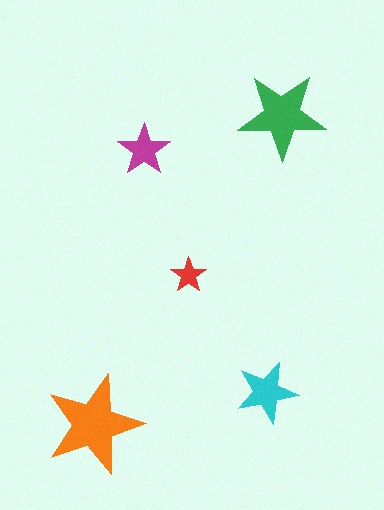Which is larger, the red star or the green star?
The green one.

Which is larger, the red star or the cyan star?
The cyan one.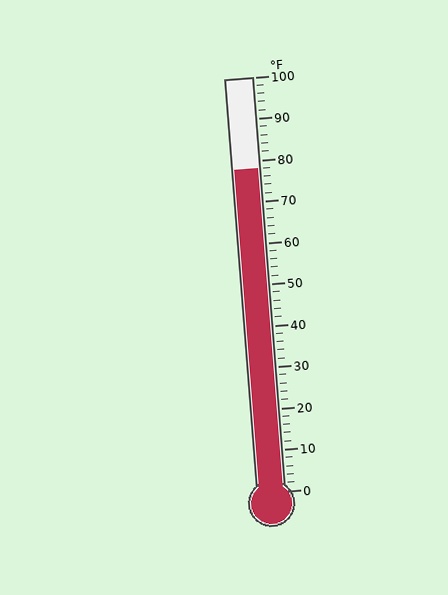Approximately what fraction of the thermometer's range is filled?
The thermometer is filled to approximately 80% of its range.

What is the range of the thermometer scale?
The thermometer scale ranges from 0°F to 100°F.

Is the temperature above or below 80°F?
The temperature is below 80°F.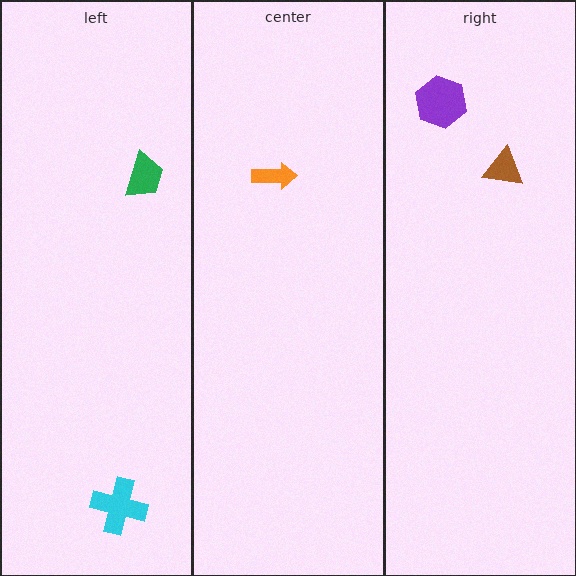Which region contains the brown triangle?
The right region.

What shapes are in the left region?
The cyan cross, the green trapezoid.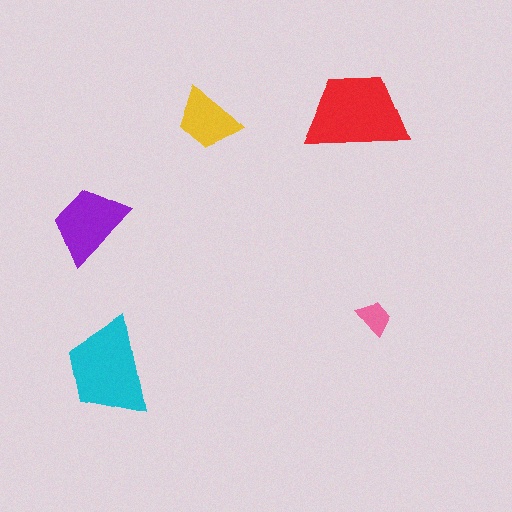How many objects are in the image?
There are 5 objects in the image.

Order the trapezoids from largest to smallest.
the red one, the cyan one, the purple one, the yellow one, the pink one.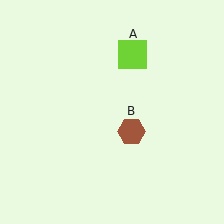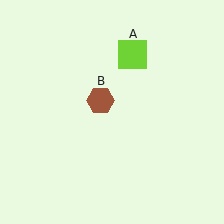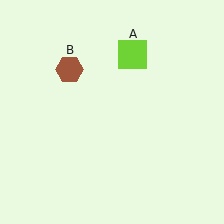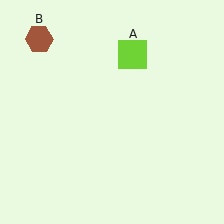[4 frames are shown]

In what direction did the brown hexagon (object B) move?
The brown hexagon (object B) moved up and to the left.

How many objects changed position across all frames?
1 object changed position: brown hexagon (object B).